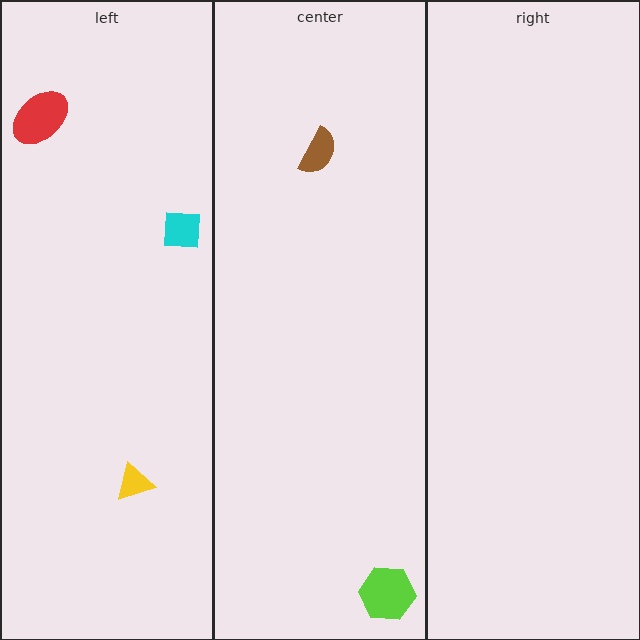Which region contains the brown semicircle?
The center region.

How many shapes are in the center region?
2.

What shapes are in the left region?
The cyan square, the yellow triangle, the red ellipse.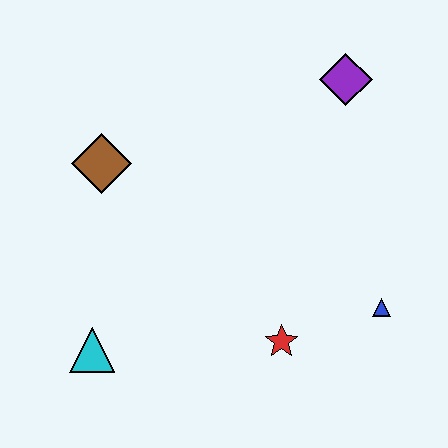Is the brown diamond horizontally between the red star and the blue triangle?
No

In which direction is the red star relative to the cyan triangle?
The red star is to the right of the cyan triangle.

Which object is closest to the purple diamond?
The blue triangle is closest to the purple diamond.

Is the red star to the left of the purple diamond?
Yes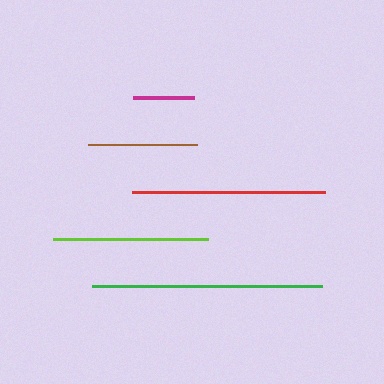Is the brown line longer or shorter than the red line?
The red line is longer than the brown line.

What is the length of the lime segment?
The lime segment is approximately 154 pixels long.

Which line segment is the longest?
The green line is the longest at approximately 230 pixels.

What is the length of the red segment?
The red segment is approximately 193 pixels long.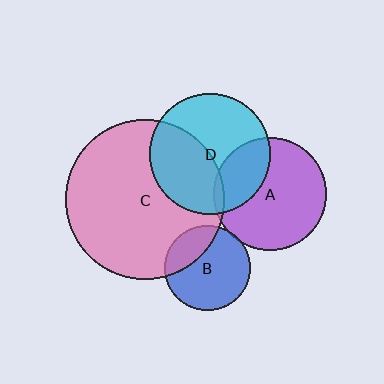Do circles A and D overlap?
Yes.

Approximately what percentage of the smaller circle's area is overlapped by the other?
Approximately 30%.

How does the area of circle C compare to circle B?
Approximately 3.5 times.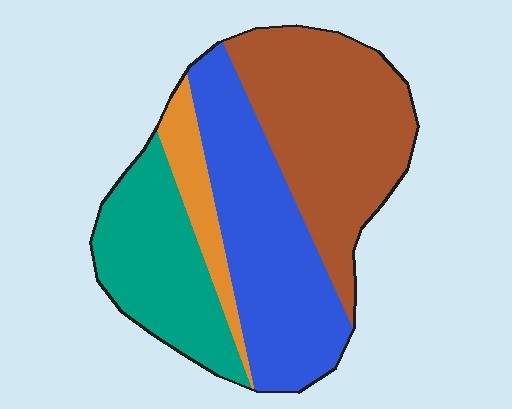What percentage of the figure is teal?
Teal covers about 25% of the figure.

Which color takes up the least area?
Orange, at roughly 10%.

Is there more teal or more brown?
Brown.